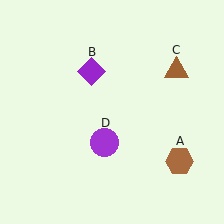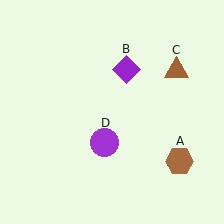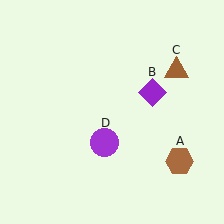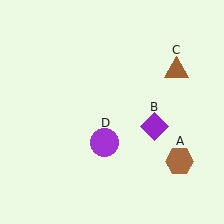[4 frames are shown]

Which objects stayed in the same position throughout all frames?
Brown hexagon (object A) and brown triangle (object C) and purple circle (object D) remained stationary.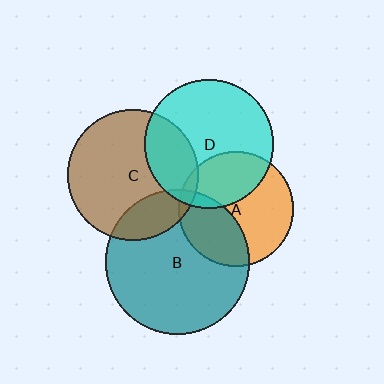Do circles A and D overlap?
Yes.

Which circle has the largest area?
Circle B (teal).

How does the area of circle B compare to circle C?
Approximately 1.2 times.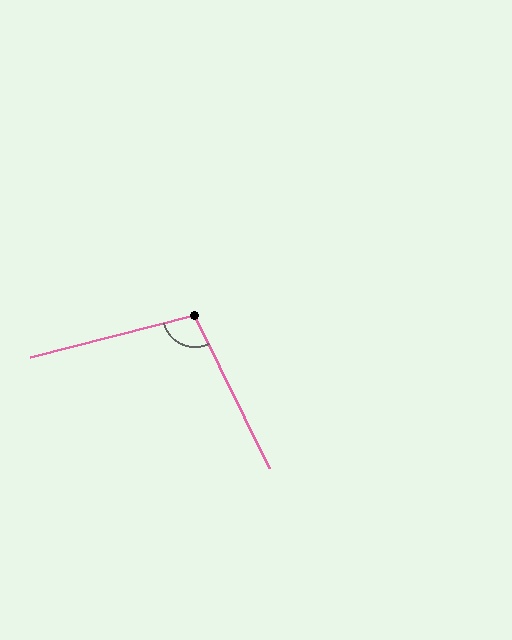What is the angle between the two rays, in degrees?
Approximately 102 degrees.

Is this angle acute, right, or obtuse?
It is obtuse.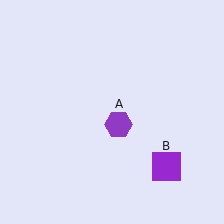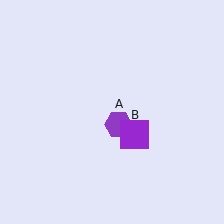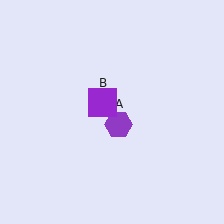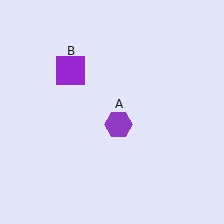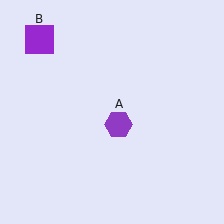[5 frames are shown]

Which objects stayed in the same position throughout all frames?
Purple hexagon (object A) remained stationary.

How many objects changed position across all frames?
1 object changed position: purple square (object B).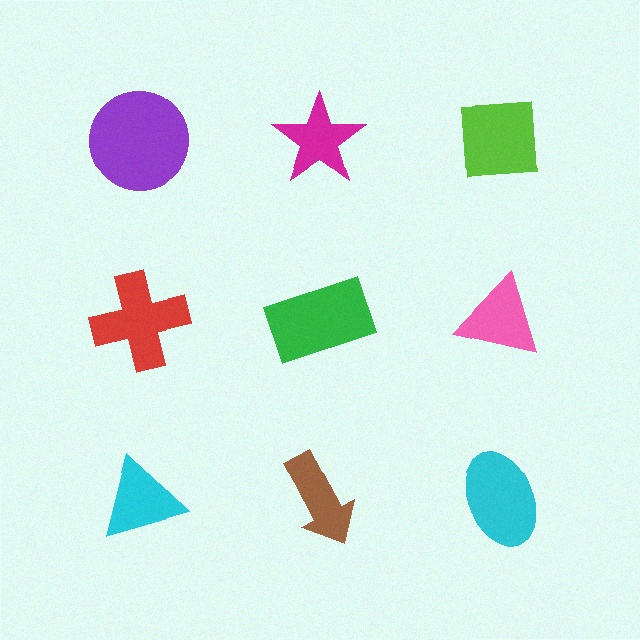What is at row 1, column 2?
A magenta star.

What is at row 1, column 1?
A purple circle.